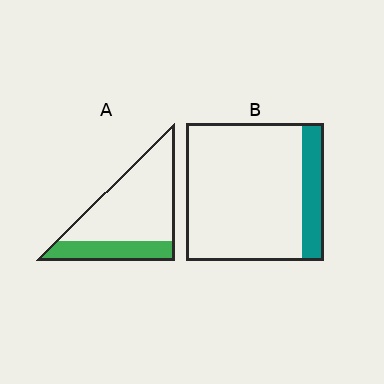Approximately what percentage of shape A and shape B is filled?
A is approximately 25% and B is approximately 15%.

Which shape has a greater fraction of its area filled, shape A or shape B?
Shape A.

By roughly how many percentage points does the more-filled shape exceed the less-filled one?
By roughly 10 percentage points (A over B).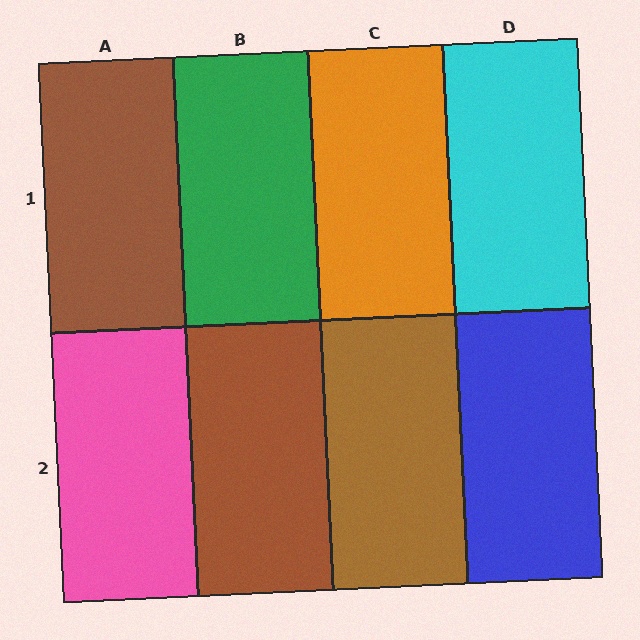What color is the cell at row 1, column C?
Orange.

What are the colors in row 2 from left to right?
Pink, brown, brown, blue.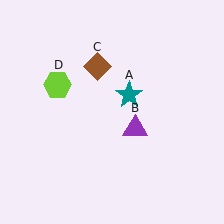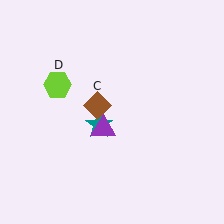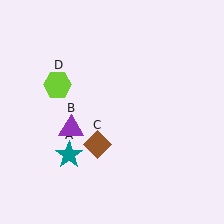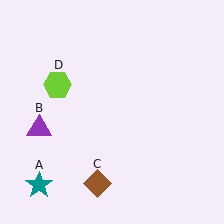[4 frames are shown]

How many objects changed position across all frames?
3 objects changed position: teal star (object A), purple triangle (object B), brown diamond (object C).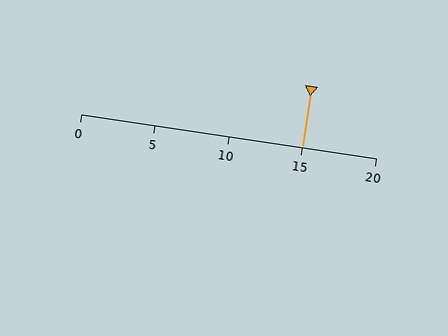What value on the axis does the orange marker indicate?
The marker indicates approximately 15.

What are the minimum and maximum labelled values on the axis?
The axis runs from 0 to 20.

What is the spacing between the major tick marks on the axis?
The major ticks are spaced 5 apart.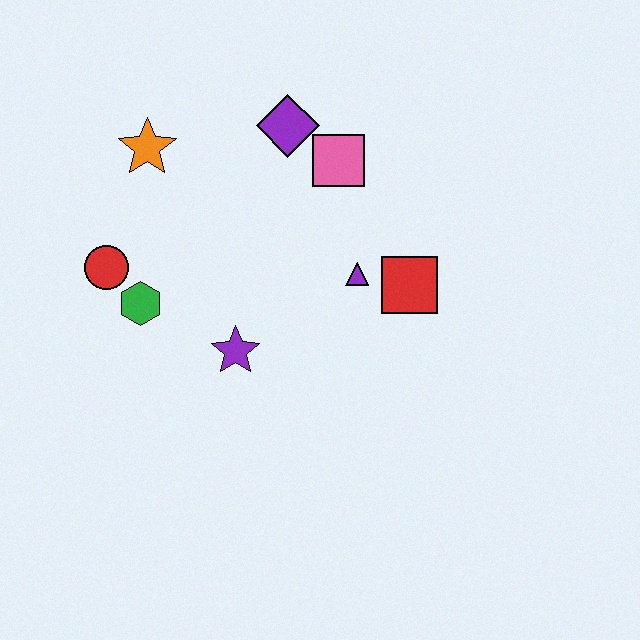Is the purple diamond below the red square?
No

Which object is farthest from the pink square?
The red circle is farthest from the pink square.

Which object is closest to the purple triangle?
The red square is closest to the purple triangle.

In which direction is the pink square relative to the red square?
The pink square is above the red square.